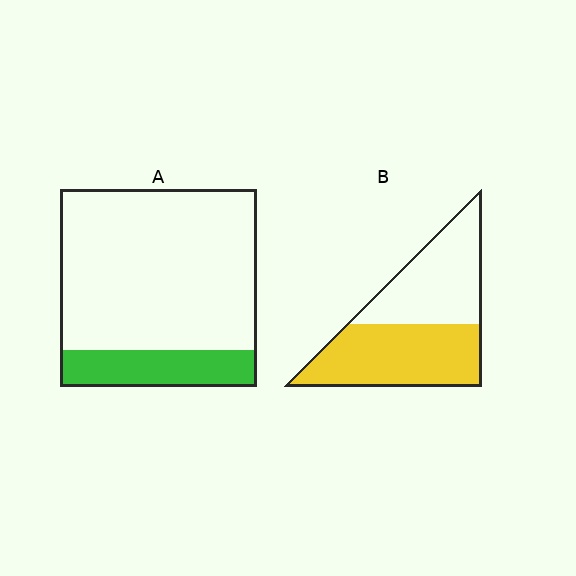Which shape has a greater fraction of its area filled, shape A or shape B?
Shape B.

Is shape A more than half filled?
No.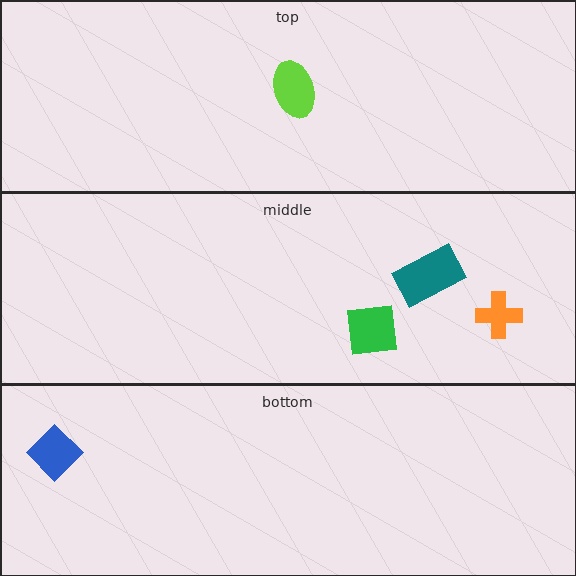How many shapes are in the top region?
1.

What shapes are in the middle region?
The teal rectangle, the green square, the orange cross.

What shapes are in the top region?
The lime ellipse.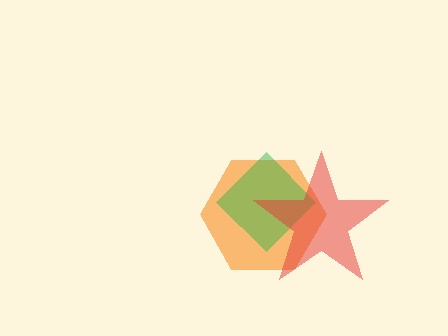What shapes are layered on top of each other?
The layered shapes are: an orange hexagon, a green diamond, a red star.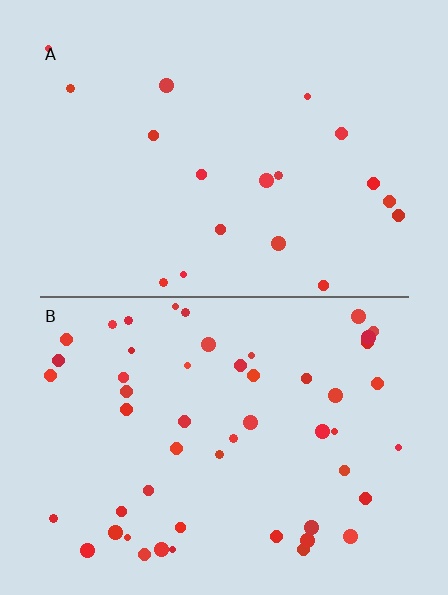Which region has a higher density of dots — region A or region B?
B (the bottom).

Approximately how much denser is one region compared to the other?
Approximately 2.8× — region B over region A.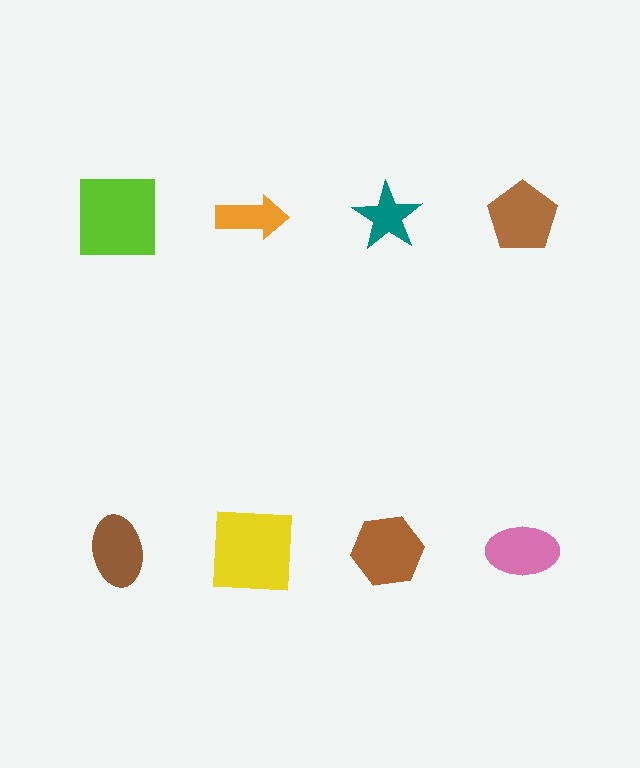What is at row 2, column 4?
A pink ellipse.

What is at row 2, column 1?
A brown ellipse.